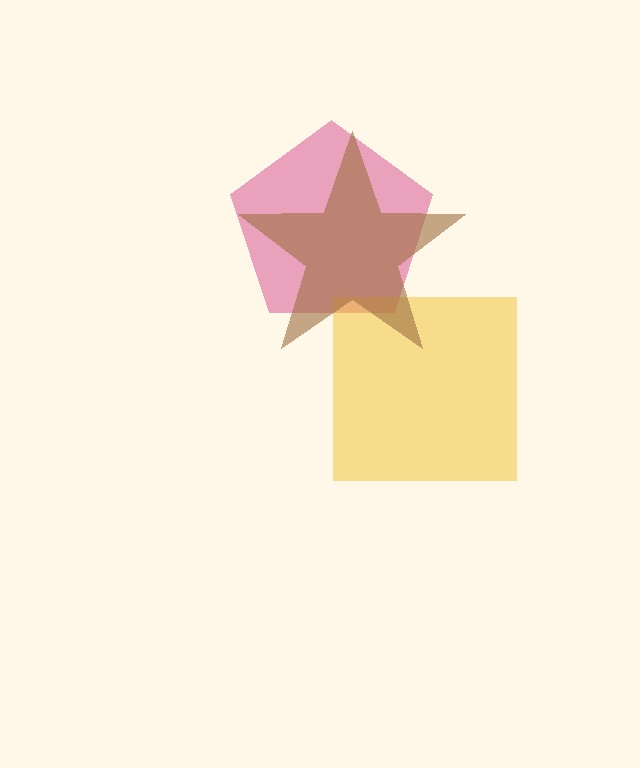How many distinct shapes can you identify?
There are 3 distinct shapes: a pink pentagon, a yellow square, a brown star.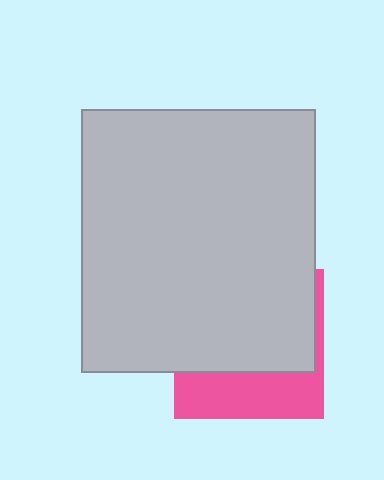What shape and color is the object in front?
The object in front is a light gray rectangle.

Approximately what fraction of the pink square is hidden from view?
Roughly 66% of the pink square is hidden behind the light gray rectangle.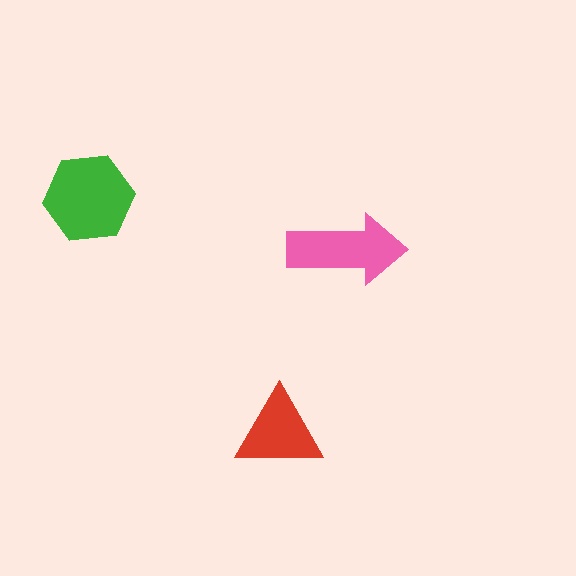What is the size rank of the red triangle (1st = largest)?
3rd.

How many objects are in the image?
There are 3 objects in the image.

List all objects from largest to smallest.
The green hexagon, the pink arrow, the red triangle.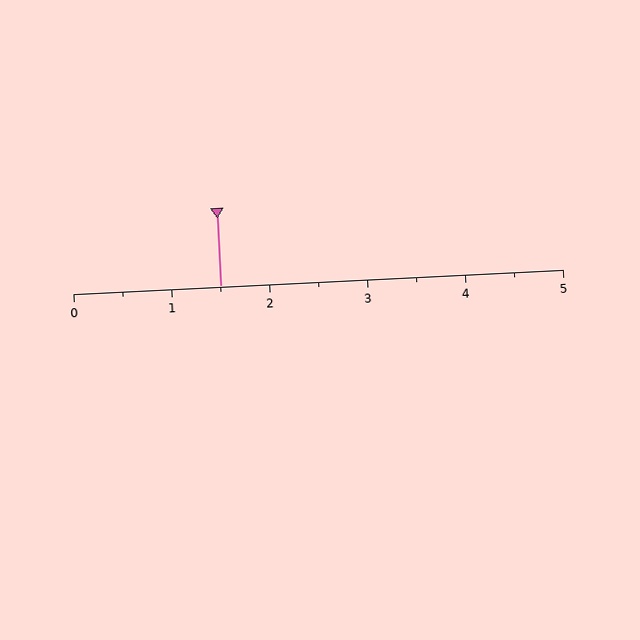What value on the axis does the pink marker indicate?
The marker indicates approximately 1.5.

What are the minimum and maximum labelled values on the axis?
The axis runs from 0 to 5.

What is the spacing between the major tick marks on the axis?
The major ticks are spaced 1 apart.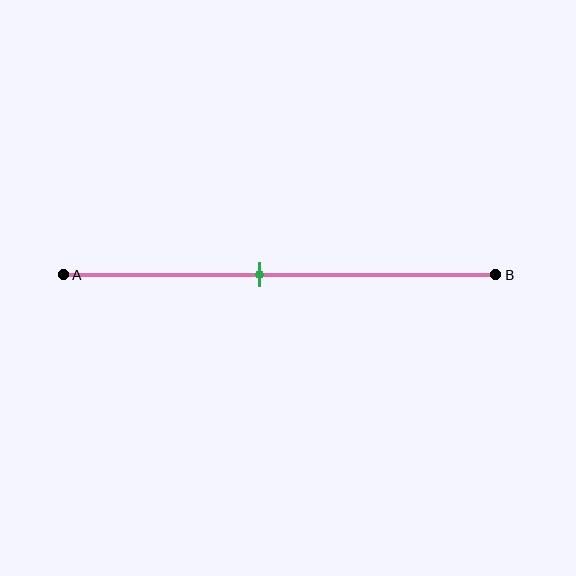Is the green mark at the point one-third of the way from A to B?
No, the mark is at about 45% from A, not at the 33% one-third point.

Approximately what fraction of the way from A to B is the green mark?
The green mark is approximately 45% of the way from A to B.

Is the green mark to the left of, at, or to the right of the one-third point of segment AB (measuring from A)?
The green mark is to the right of the one-third point of segment AB.